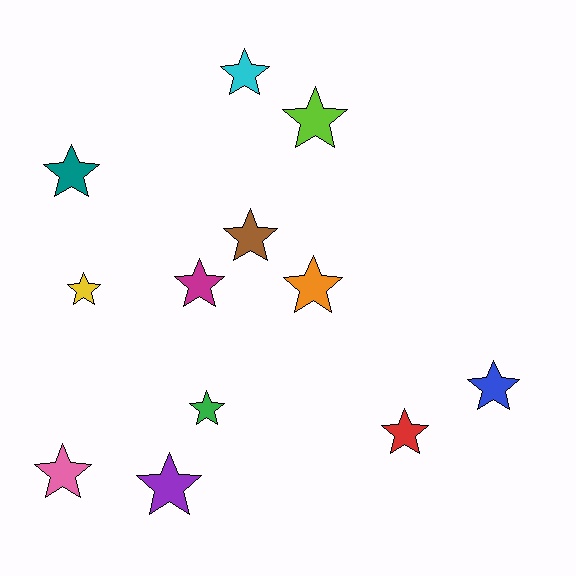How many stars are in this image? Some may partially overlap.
There are 12 stars.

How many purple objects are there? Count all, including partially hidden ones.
There is 1 purple object.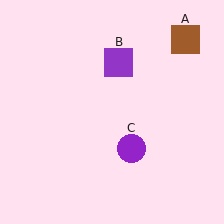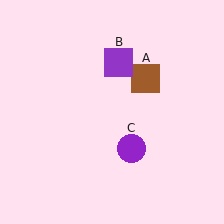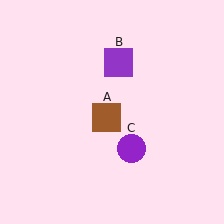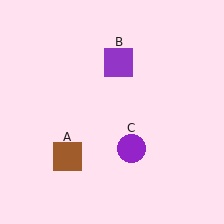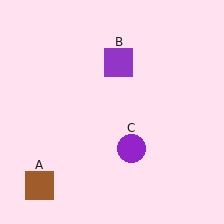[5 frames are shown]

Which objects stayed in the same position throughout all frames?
Purple square (object B) and purple circle (object C) remained stationary.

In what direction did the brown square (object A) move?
The brown square (object A) moved down and to the left.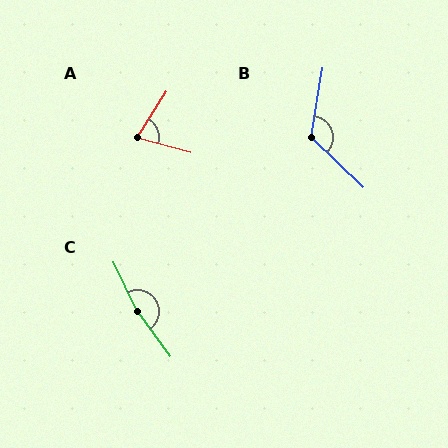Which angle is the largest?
C, at approximately 169 degrees.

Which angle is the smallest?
A, at approximately 73 degrees.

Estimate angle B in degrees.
Approximately 125 degrees.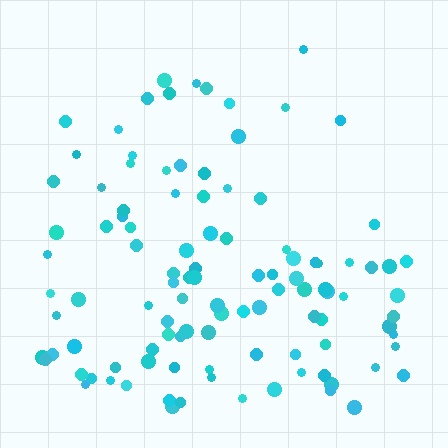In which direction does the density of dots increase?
From top to bottom, with the bottom side densest.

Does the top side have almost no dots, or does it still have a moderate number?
Still a moderate number, just noticeably fewer than the bottom.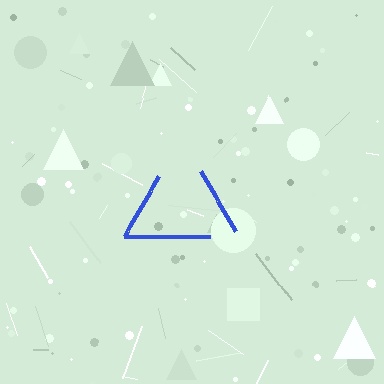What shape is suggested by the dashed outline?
The dashed outline suggests a triangle.